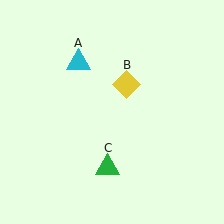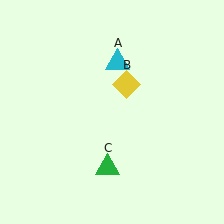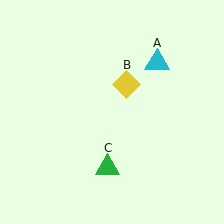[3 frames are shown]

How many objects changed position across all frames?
1 object changed position: cyan triangle (object A).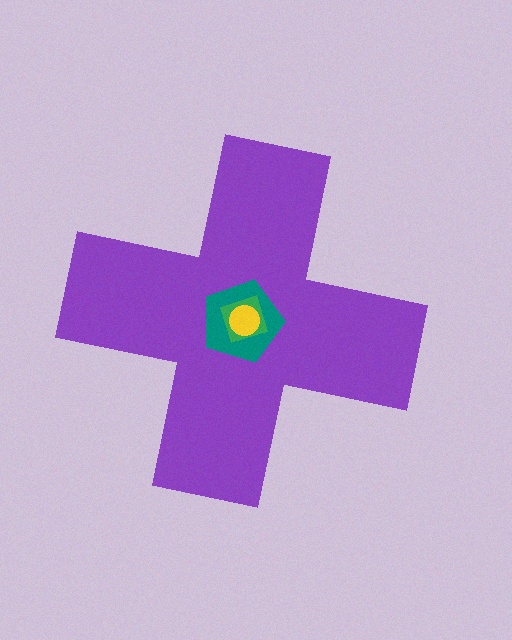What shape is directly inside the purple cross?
The teal pentagon.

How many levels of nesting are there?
4.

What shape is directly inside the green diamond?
The yellow circle.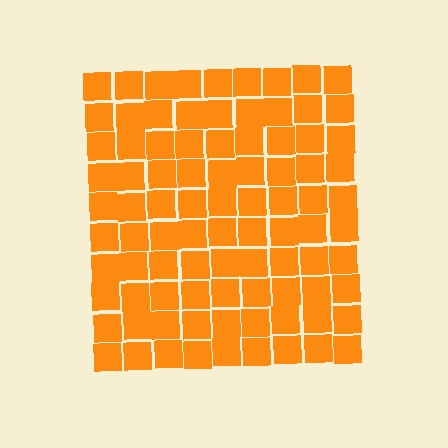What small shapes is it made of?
It is made of small squares.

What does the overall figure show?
The overall figure shows a square.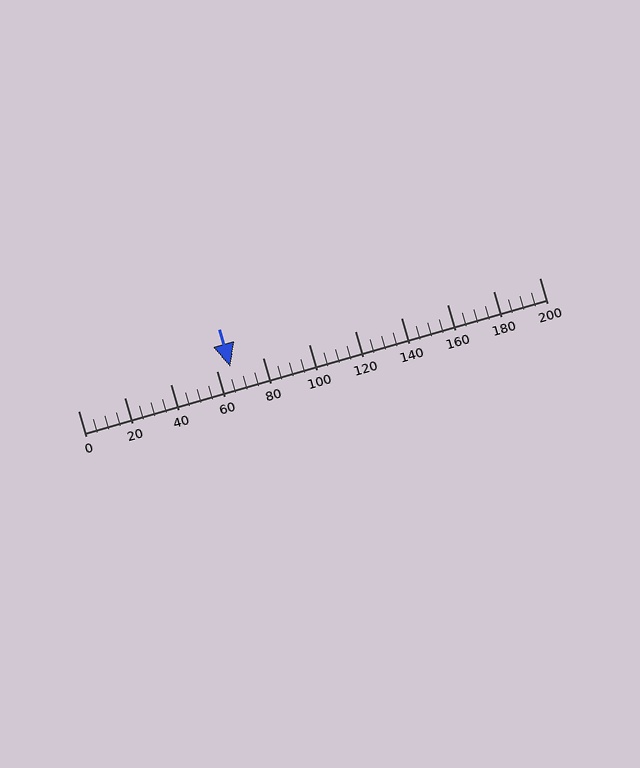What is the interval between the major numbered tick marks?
The major tick marks are spaced 20 units apart.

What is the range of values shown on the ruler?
The ruler shows values from 0 to 200.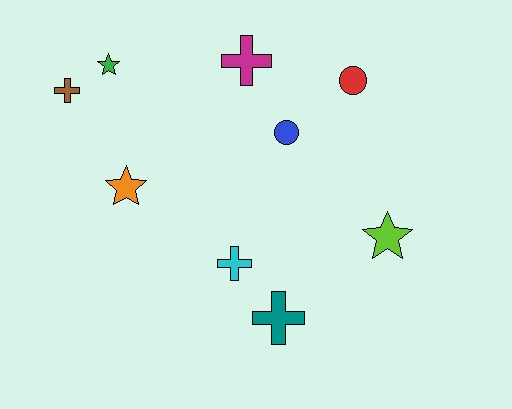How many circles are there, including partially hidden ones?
There are 2 circles.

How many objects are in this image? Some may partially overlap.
There are 9 objects.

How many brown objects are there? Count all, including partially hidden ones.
There is 1 brown object.